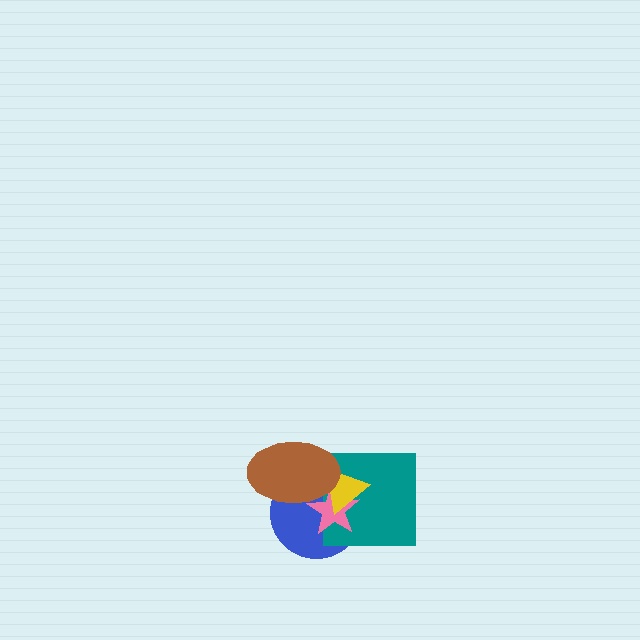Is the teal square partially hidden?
Yes, it is partially covered by another shape.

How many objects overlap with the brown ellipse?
4 objects overlap with the brown ellipse.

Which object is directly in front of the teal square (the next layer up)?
The pink star is directly in front of the teal square.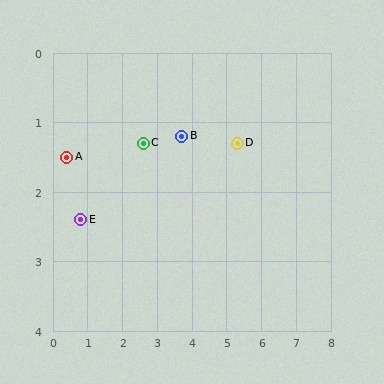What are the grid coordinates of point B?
Point B is at approximately (3.7, 1.2).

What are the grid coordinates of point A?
Point A is at approximately (0.4, 1.5).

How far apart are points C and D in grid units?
Points C and D are about 2.7 grid units apart.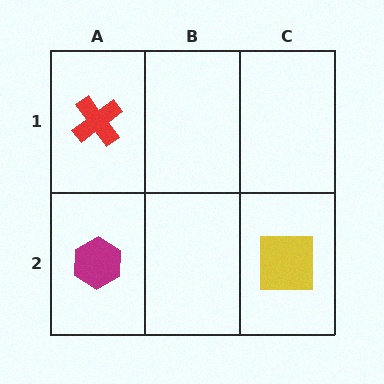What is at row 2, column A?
A magenta hexagon.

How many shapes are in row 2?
2 shapes.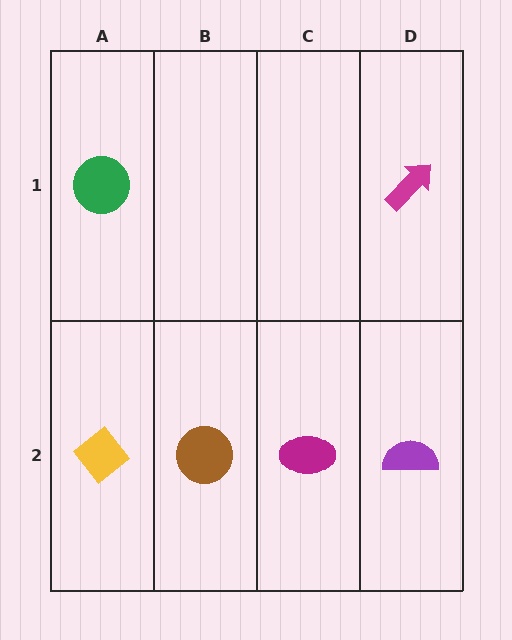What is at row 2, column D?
A purple semicircle.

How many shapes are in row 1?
2 shapes.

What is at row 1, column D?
A magenta arrow.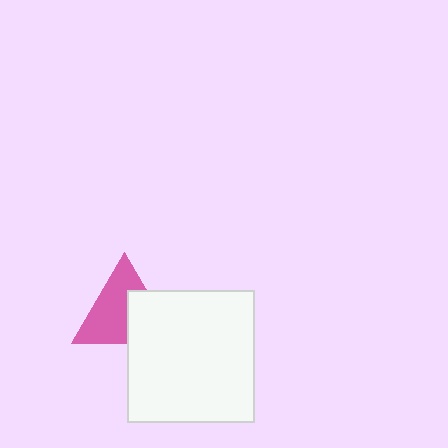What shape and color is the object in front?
The object in front is a white rectangle.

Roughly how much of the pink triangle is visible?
About half of it is visible (roughly 62%).